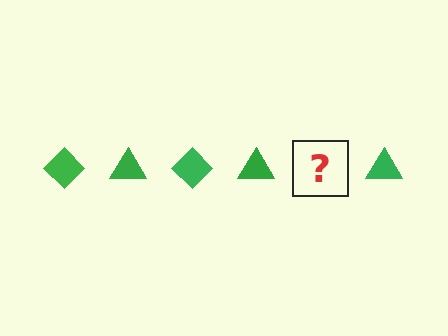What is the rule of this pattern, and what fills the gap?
The rule is that the pattern cycles through diamond, triangle shapes in green. The gap should be filled with a green diamond.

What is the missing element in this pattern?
The missing element is a green diamond.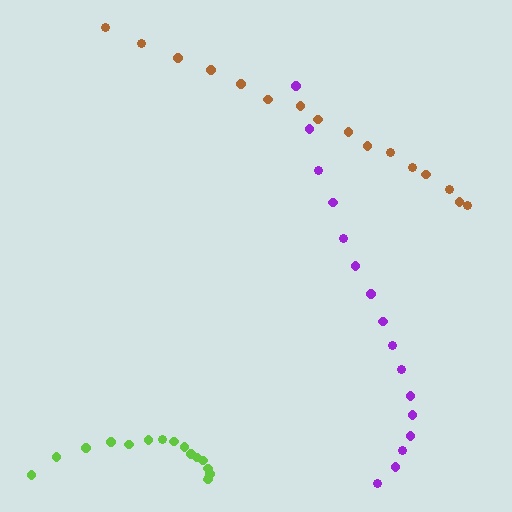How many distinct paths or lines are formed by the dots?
There are 3 distinct paths.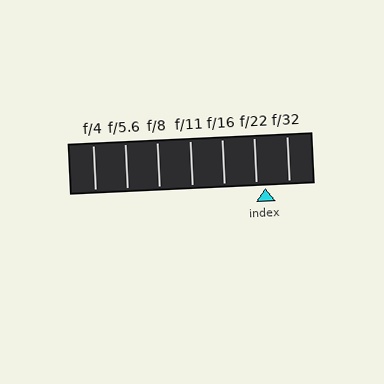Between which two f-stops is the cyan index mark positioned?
The index mark is between f/22 and f/32.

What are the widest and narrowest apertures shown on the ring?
The widest aperture shown is f/4 and the narrowest is f/32.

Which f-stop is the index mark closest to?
The index mark is closest to f/22.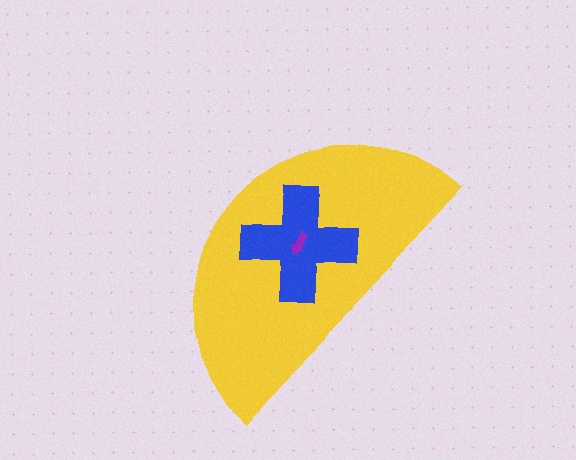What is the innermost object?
The purple arrow.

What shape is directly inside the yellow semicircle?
The blue cross.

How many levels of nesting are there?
3.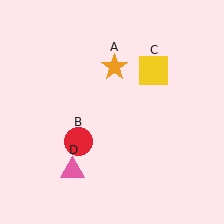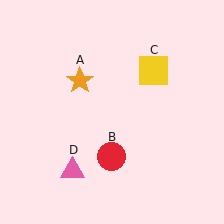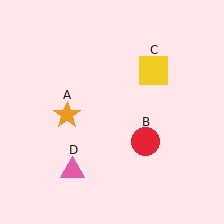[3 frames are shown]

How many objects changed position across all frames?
2 objects changed position: orange star (object A), red circle (object B).